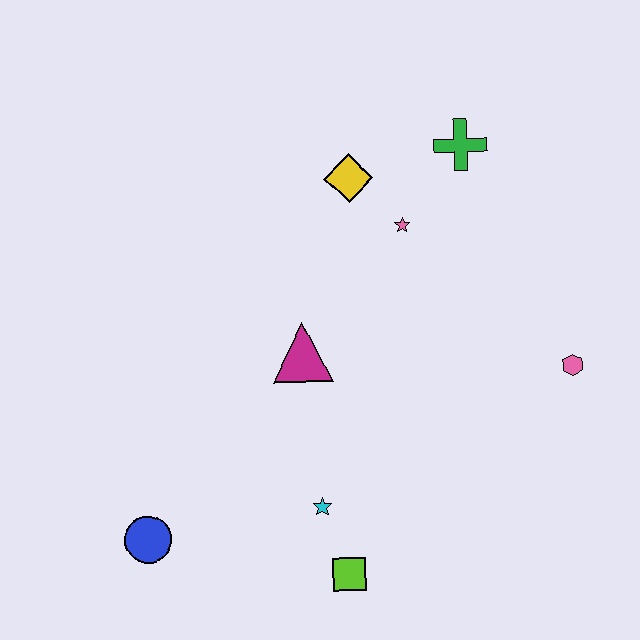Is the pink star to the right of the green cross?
No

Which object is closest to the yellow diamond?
The pink star is closest to the yellow diamond.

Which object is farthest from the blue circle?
The green cross is farthest from the blue circle.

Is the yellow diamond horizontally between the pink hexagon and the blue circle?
Yes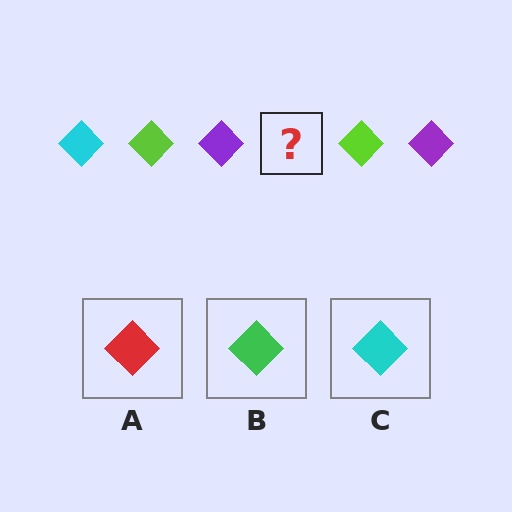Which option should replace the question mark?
Option C.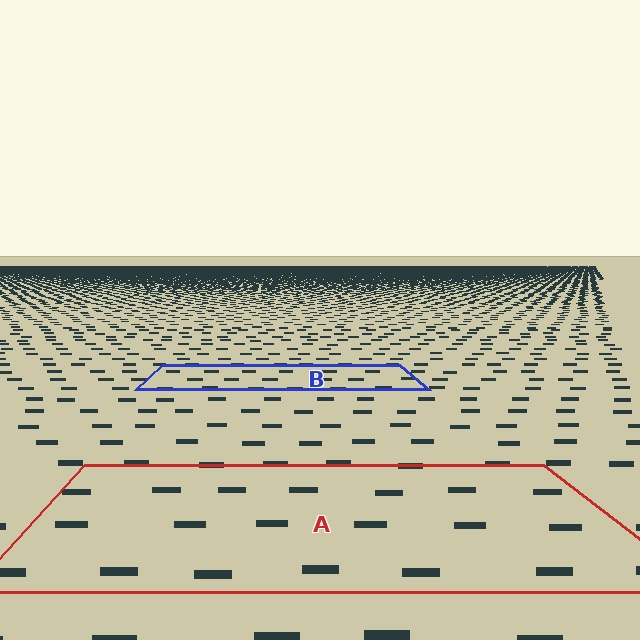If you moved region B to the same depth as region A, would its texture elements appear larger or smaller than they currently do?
They would appear larger. At a closer depth, the same texture elements are projected at a bigger on-screen size.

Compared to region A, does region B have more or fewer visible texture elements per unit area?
Region B has more texture elements per unit area — they are packed more densely because it is farther away.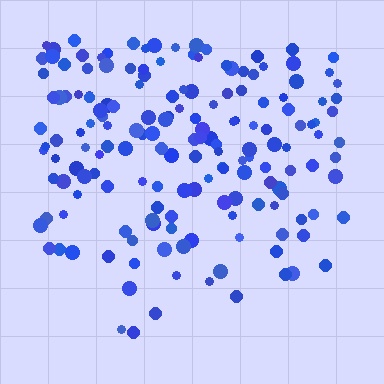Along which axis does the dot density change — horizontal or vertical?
Vertical.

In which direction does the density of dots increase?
From bottom to top, with the top side densest.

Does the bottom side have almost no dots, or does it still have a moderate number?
Still a moderate number, just noticeably fewer than the top.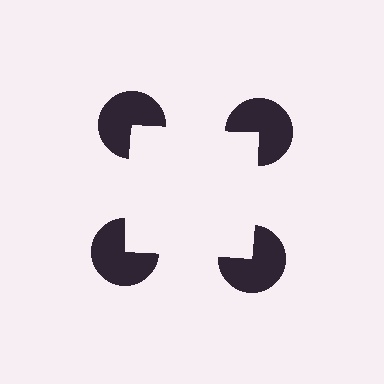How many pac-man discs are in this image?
There are 4 — one at each vertex of the illusory square.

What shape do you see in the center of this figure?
An illusory square — its edges are inferred from the aligned wedge cuts in the pac-man discs, not physically drawn.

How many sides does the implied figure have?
4 sides.